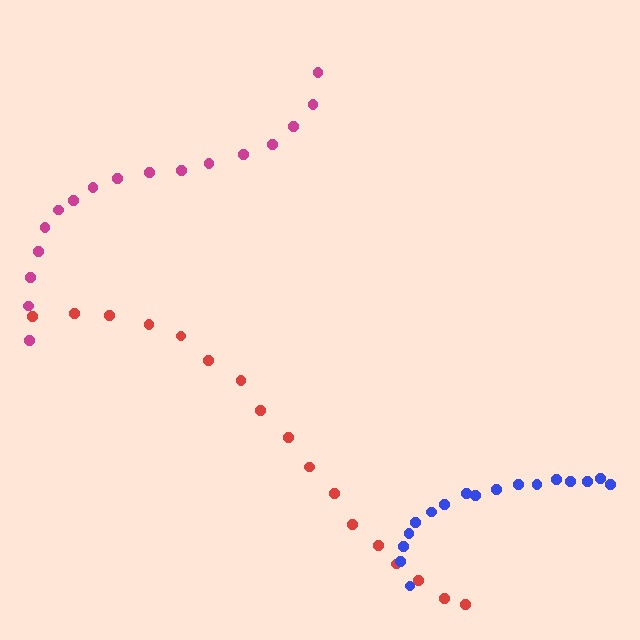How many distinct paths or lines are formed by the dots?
There are 3 distinct paths.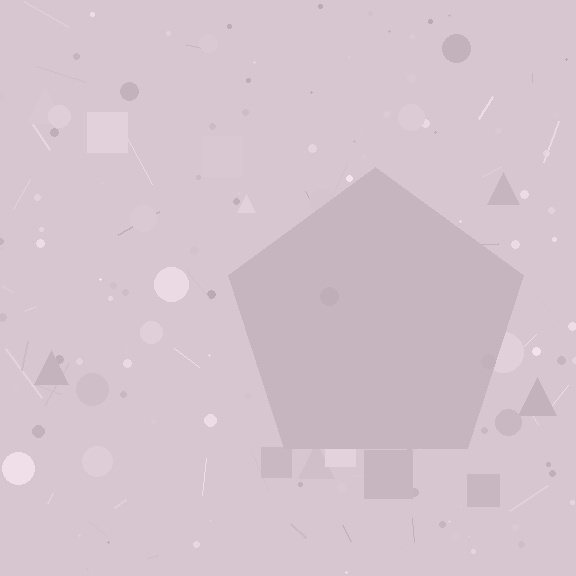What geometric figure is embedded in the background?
A pentagon is embedded in the background.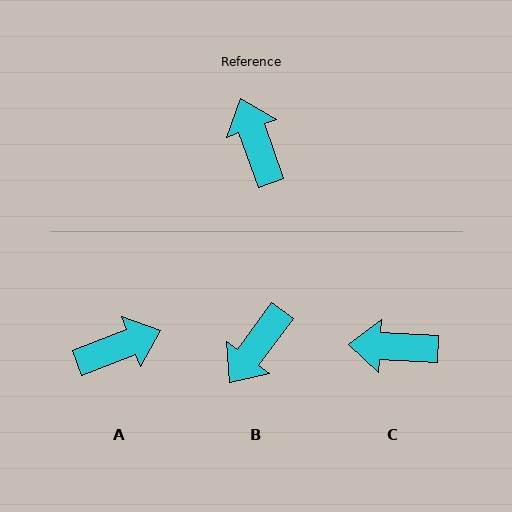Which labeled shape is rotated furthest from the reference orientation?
B, about 124 degrees away.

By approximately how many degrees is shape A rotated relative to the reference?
Approximately 88 degrees clockwise.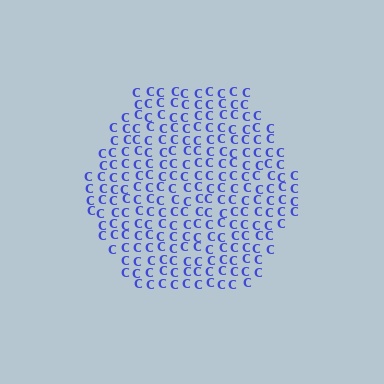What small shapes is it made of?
It is made of small letter C's.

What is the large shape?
The large shape is a hexagon.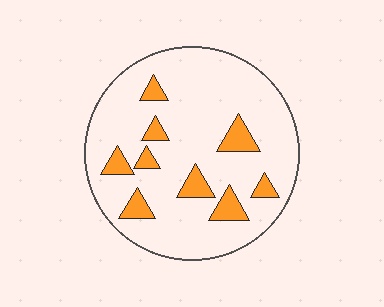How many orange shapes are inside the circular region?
9.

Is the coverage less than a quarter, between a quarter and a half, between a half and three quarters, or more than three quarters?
Less than a quarter.